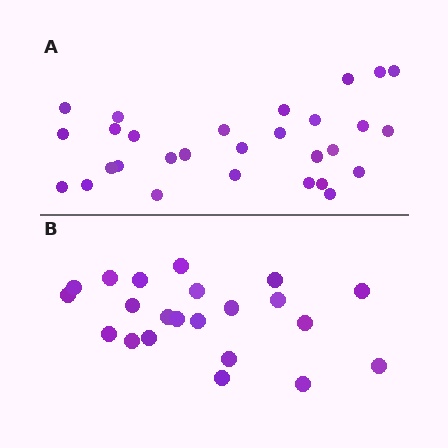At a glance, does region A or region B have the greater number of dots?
Region A (the top region) has more dots.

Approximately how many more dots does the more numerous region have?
Region A has roughly 8 or so more dots than region B.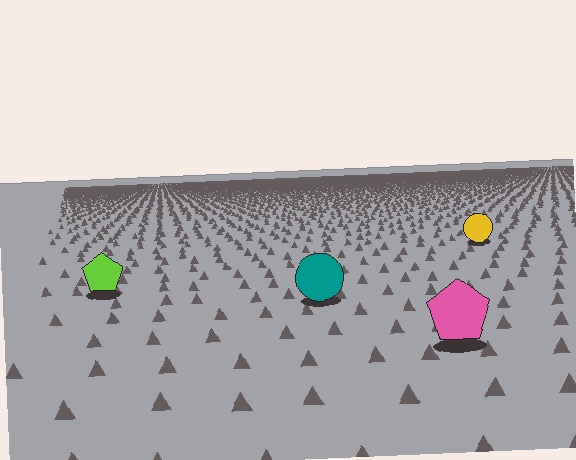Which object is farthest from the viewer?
The yellow circle is farthest from the viewer. It appears smaller and the ground texture around it is denser.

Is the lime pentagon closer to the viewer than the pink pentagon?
No. The pink pentagon is closer — you can tell from the texture gradient: the ground texture is coarser near it.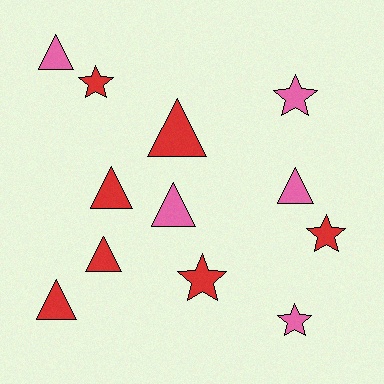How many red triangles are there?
There are 4 red triangles.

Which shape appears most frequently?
Triangle, with 7 objects.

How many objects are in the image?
There are 12 objects.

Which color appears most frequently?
Red, with 7 objects.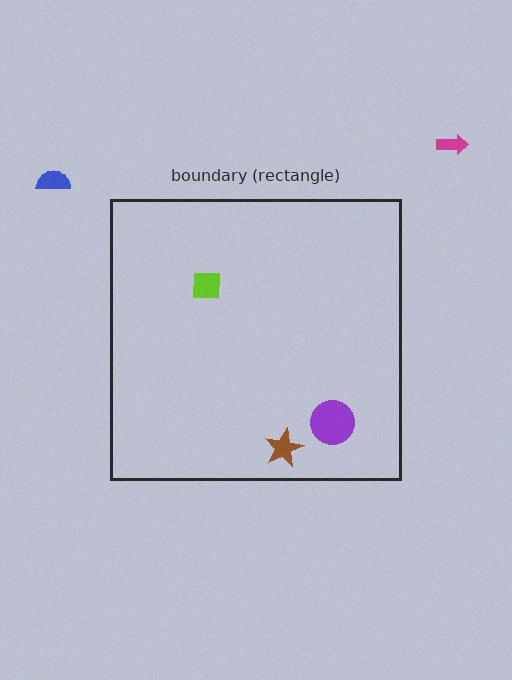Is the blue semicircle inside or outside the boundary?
Outside.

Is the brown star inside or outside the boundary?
Inside.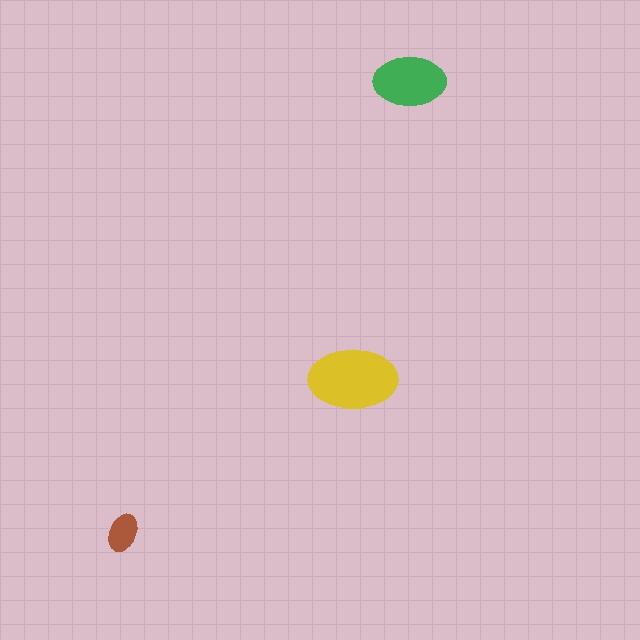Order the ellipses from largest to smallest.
the yellow one, the green one, the brown one.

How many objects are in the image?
There are 3 objects in the image.